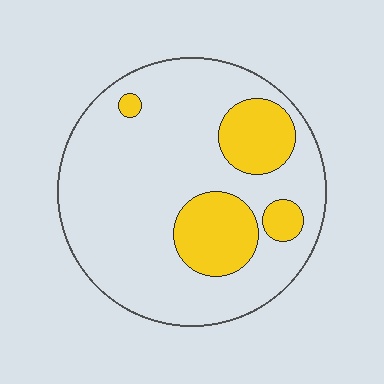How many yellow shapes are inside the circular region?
4.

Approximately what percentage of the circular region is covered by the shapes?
Approximately 20%.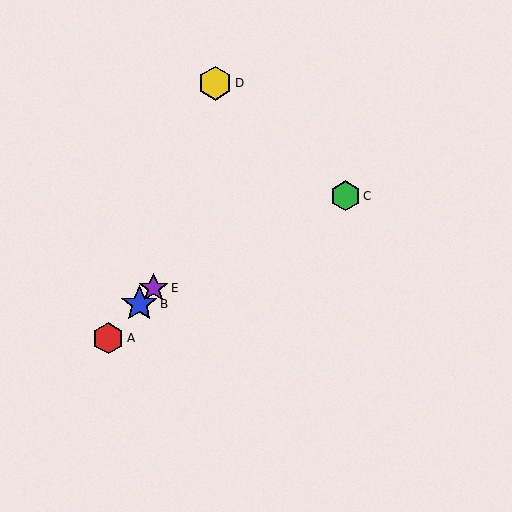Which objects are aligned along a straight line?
Objects A, B, E are aligned along a straight line.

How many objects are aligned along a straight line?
3 objects (A, B, E) are aligned along a straight line.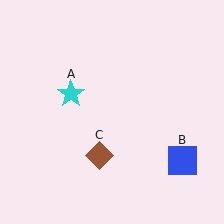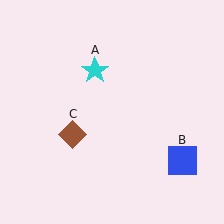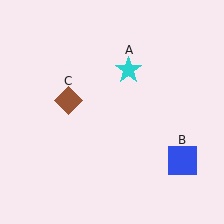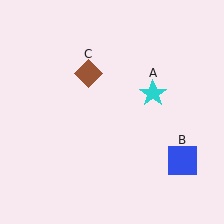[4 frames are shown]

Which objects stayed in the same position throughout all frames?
Blue square (object B) remained stationary.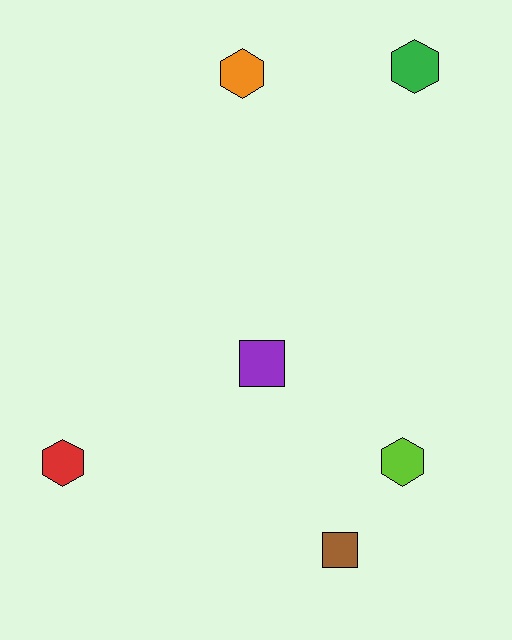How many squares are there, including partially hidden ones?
There are 2 squares.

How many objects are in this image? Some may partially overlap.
There are 6 objects.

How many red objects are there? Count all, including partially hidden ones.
There is 1 red object.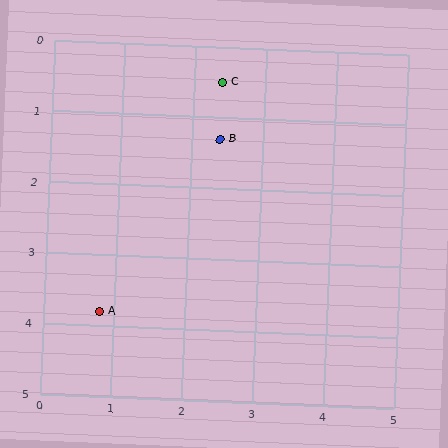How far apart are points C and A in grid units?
Points C and A are about 3.7 grid units apart.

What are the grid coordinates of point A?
Point A is at approximately (0.8, 3.8).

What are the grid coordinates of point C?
Point C is at approximately (2.4, 0.5).